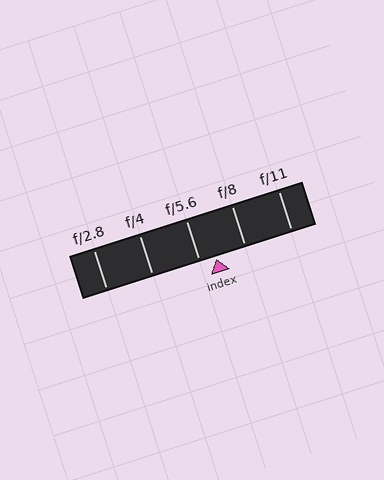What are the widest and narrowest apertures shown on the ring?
The widest aperture shown is f/2.8 and the narrowest is f/11.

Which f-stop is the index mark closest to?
The index mark is closest to f/5.6.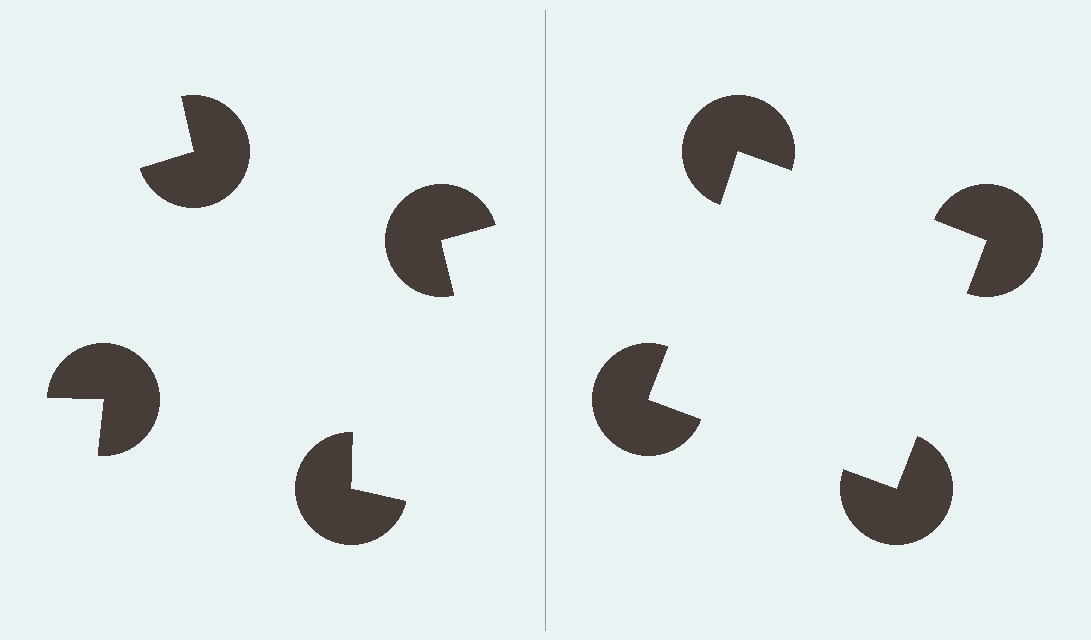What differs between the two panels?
The pac-man discs are positioned identically on both sides; only the wedge orientations differ. On the right they align to a square; on the left they are misaligned.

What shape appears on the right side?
An illusory square.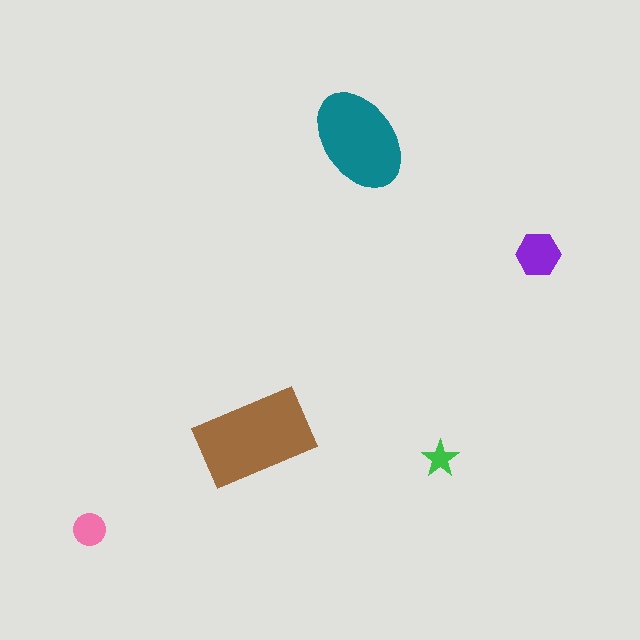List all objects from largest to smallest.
The brown rectangle, the teal ellipse, the purple hexagon, the pink circle, the green star.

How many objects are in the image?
There are 5 objects in the image.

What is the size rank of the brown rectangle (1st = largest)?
1st.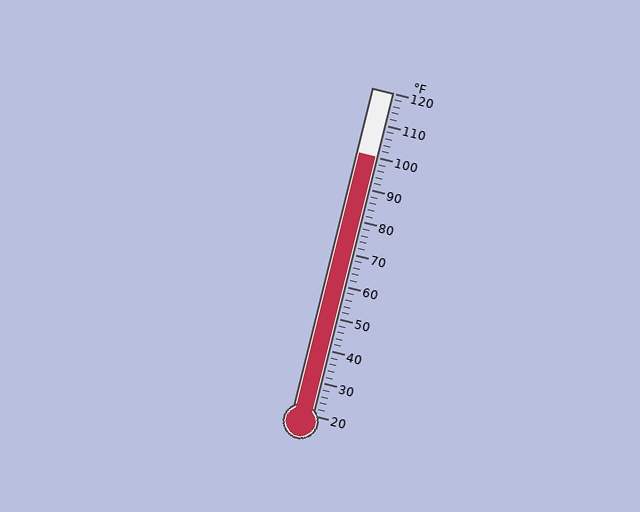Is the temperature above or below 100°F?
The temperature is at 100°F.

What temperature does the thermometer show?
The thermometer shows approximately 100°F.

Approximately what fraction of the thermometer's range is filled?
The thermometer is filled to approximately 80% of its range.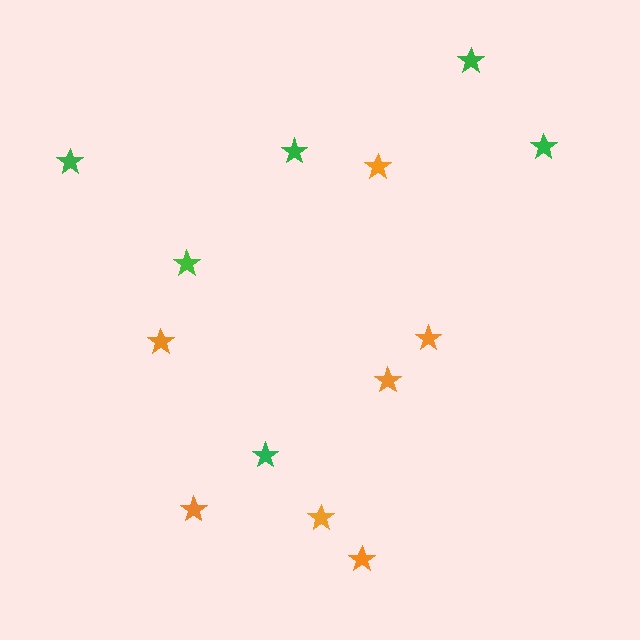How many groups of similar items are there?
There are 2 groups: one group of orange stars (7) and one group of green stars (6).